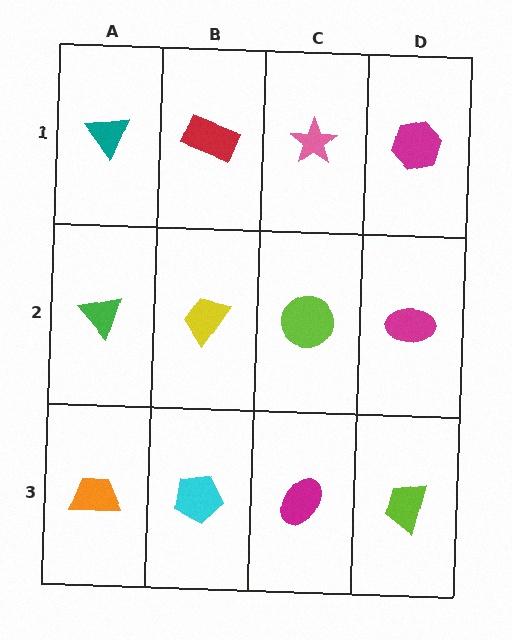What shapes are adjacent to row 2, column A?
A teal triangle (row 1, column A), an orange trapezoid (row 3, column A), a yellow trapezoid (row 2, column B).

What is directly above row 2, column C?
A pink star.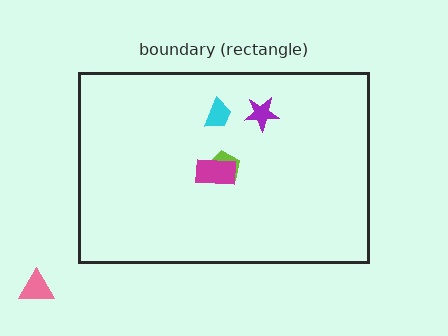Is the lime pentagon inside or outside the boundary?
Inside.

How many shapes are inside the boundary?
4 inside, 1 outside.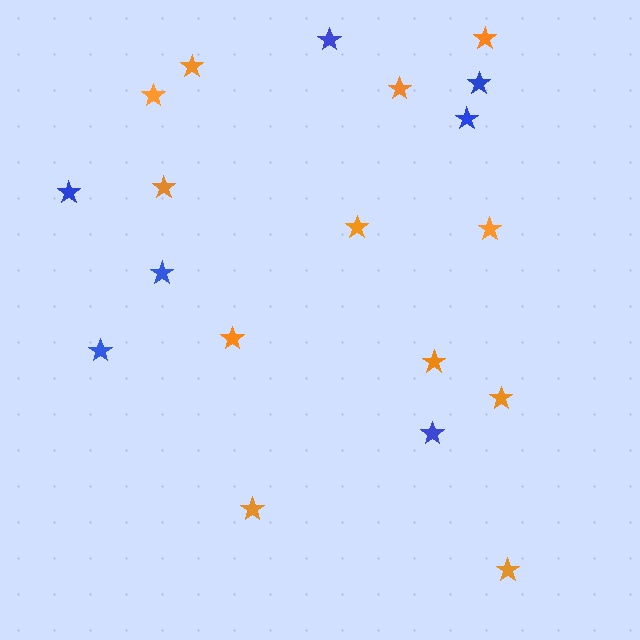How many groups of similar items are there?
There are 2 groups: one group of orange stars (12) and one group of blue stars (7).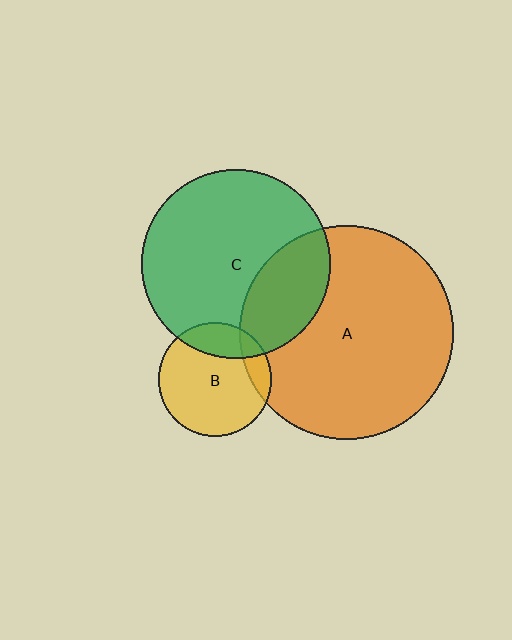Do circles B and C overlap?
Yes.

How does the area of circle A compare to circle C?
Approximately 1.3 times.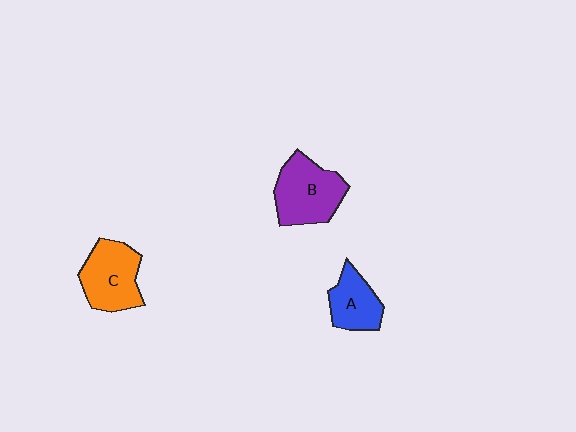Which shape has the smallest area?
Shape A (blue).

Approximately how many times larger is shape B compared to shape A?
Approximately 1.5 times.